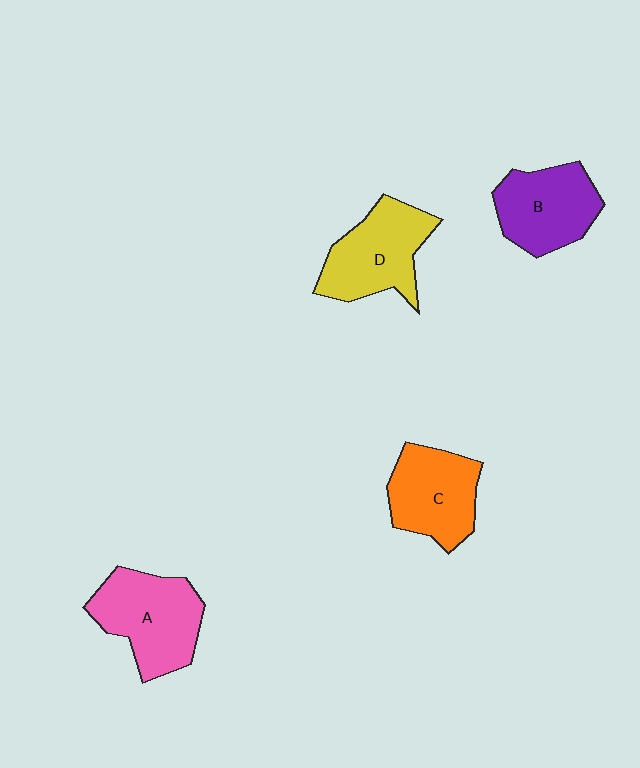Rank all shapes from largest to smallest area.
From largest to smallest: A (pink), D (yellow), C (orange), B (purple).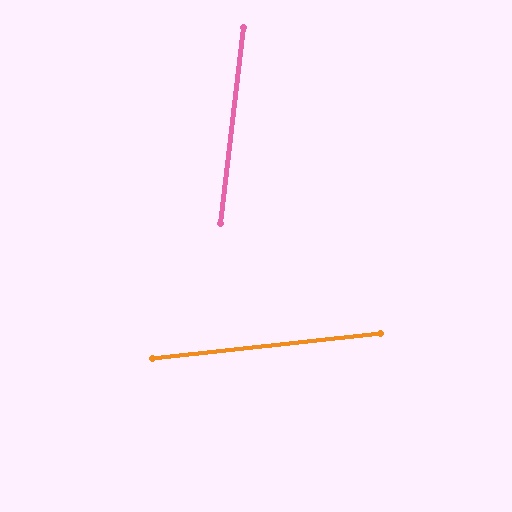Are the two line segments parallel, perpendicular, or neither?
Neither parallel nor perpendicular — they differ by about 77°.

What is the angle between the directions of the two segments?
Approximately 77 degrees.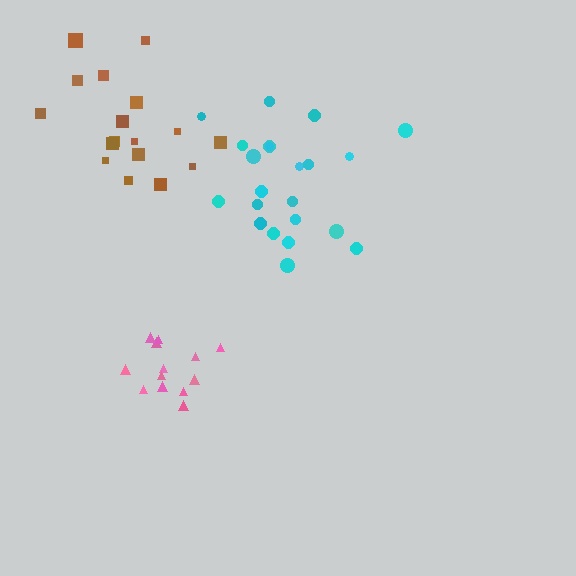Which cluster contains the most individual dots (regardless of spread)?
Cyan (22).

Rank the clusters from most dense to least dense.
pink, cyan, brown.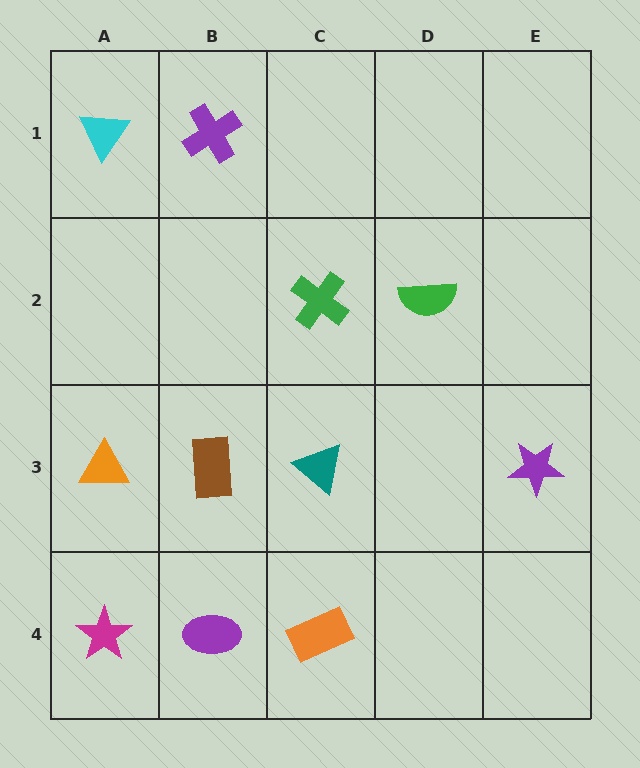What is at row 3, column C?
A teal triangle.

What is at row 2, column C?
A green cross.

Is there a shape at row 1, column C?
No, that cell is empty.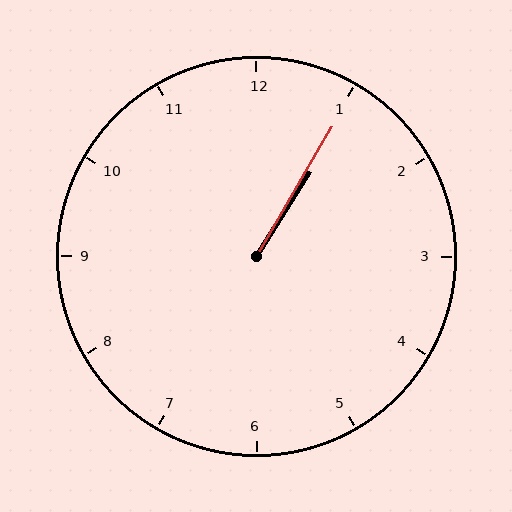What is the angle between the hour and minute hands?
Approximately 2 degrees.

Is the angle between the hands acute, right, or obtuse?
It is acute.